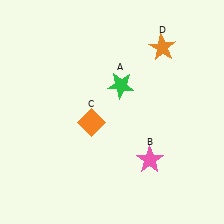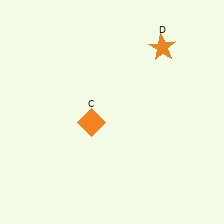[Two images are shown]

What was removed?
The green star (A), the pink star (B) were removed in Image 2.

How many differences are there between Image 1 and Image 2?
There are 2 differences between the two images.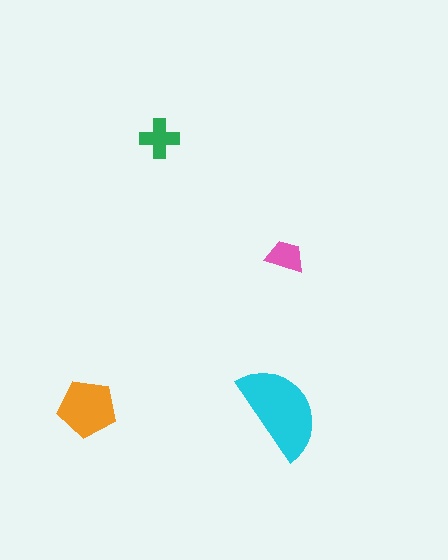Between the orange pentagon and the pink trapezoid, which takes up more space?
The orange pentagon.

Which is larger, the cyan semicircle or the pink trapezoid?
The cyan semicircle.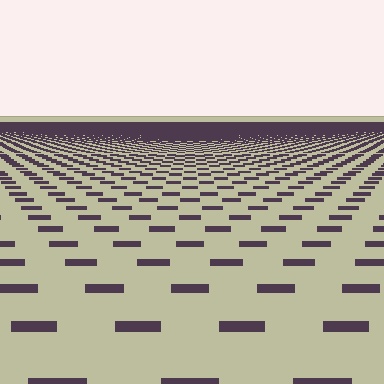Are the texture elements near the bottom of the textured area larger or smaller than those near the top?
Larger. Near the bottom, elements are closer to the viewer and appear at a bigger on-screen size.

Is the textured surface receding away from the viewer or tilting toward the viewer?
The surface is receding away from the viewer. Texture elements get smaller and denser toward the top.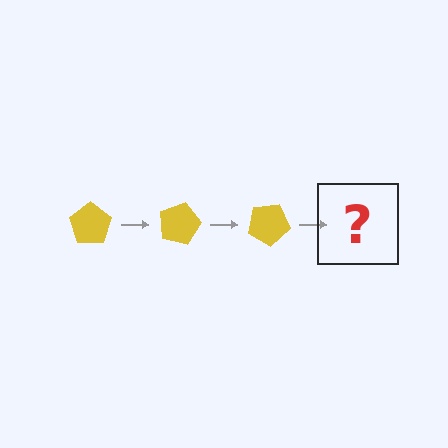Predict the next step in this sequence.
The next step is a yellow pentagon rotated 45 degrees.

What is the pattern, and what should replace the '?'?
The pattern is that the pentagon rotates 15 degrees each step. The '?' should be a yellow pentagon rotated 45 degrees.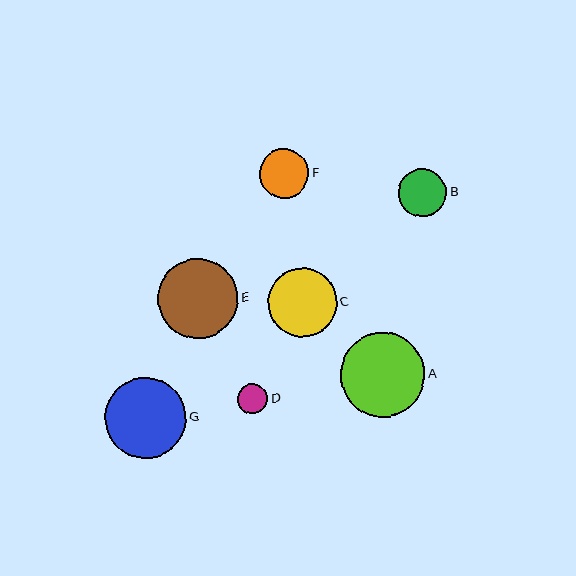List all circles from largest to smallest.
From largest to smallest: A, G, E, C, F, B, D.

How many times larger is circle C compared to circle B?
Circle C is approximately 1.4 times the size of circle B.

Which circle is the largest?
Circle A is the largest with a size of approximately 85 pixels.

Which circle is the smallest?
Circle D is the smallest with a size of approximately 30 pixels.